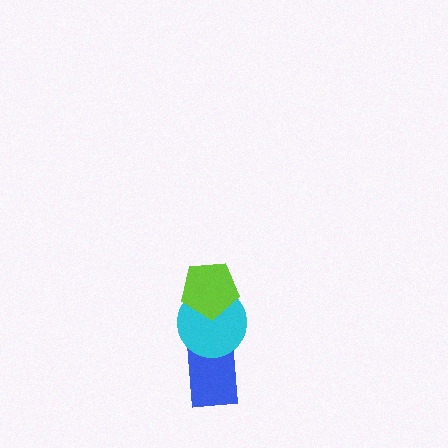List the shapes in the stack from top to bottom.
From top to bottom: the lime pentagon, the cyan circle, the blue rectangle.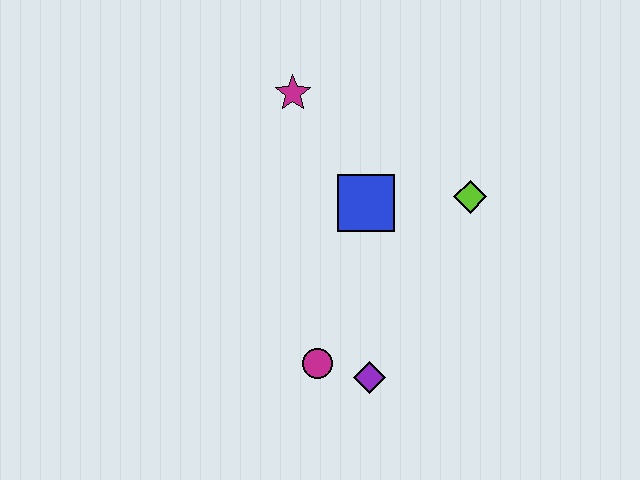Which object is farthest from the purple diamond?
The magenta star is farthest from the purple diamond.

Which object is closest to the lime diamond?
The blue square is closest to the lime diamond.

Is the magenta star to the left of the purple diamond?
Yes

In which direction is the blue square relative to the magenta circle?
The blue square is above the magenta circle.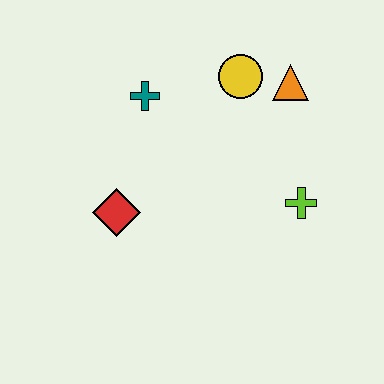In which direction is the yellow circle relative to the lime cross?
The yellow circle is above the lime cross.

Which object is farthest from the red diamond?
The orange triangle is farthest from the red diamond.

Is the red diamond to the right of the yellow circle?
No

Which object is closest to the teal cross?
The yellow circle is closest to the teal cross.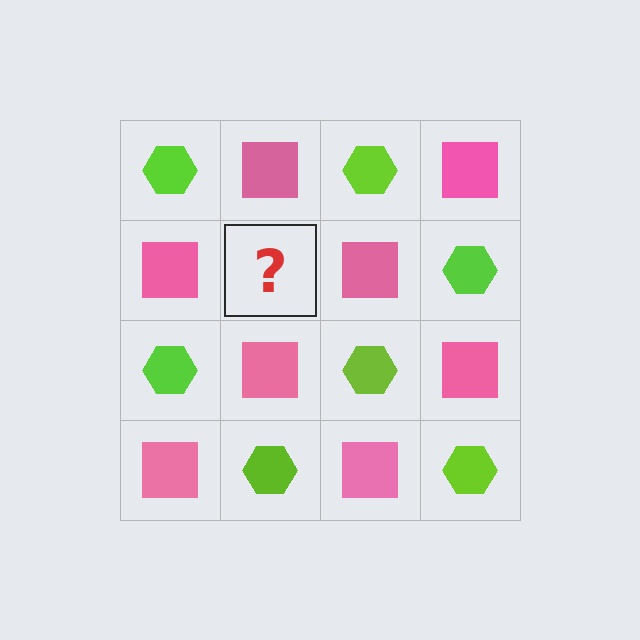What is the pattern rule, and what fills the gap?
The rule is that it alternates lime hexagon and pink square in a checkerboard pattern. The gap should be filled with a lime hexagon.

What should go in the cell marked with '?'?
The missing cell should contain a lime hexagon.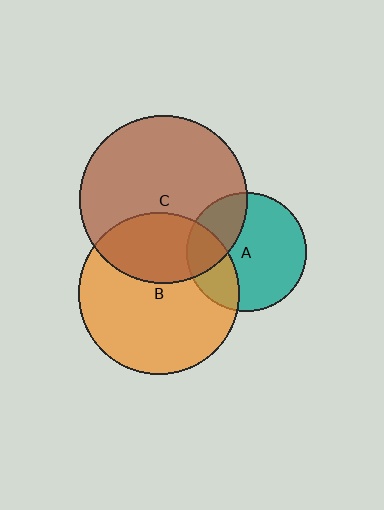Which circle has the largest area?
Circle C (brown).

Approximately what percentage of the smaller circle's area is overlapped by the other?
Approximately 30%.